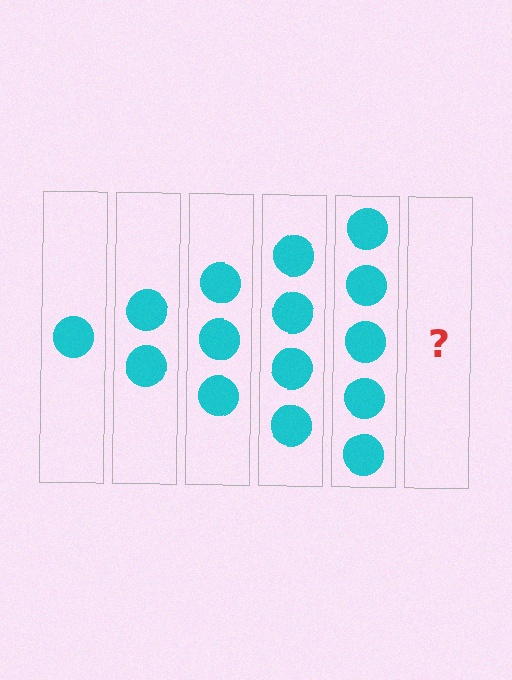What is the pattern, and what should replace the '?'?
The pattern is that each step adds one more circle. The '?' should be 6 circles.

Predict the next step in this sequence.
The next step is 6 circles.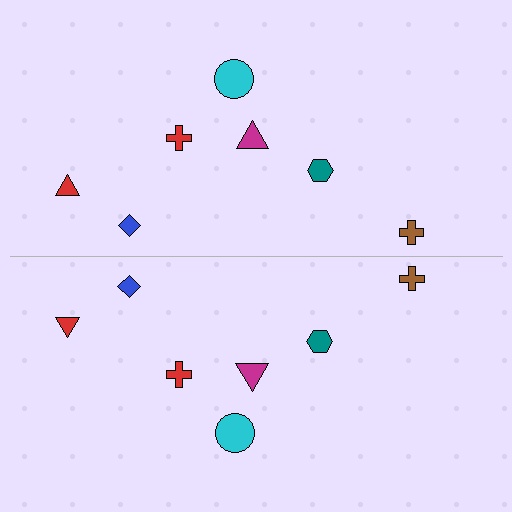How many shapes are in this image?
There are 14 shapes in this image.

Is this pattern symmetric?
Yes, this pattern has bilateral (reflection) symmetry.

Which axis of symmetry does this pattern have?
The pattern has a horizontal axis of symmetry running through the center of the image.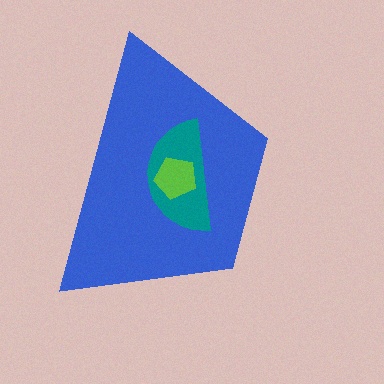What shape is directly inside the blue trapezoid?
The teal semicircle.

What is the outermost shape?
The blue trapezoid.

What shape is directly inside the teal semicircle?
The lime pentagon.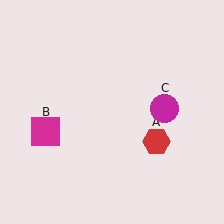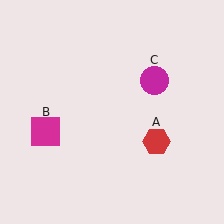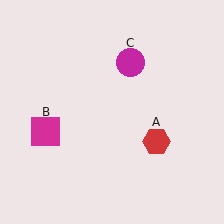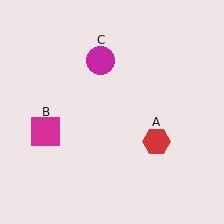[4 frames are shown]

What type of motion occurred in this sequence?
The magenta circle (object C) rotated counterclockwise around the center of the scene.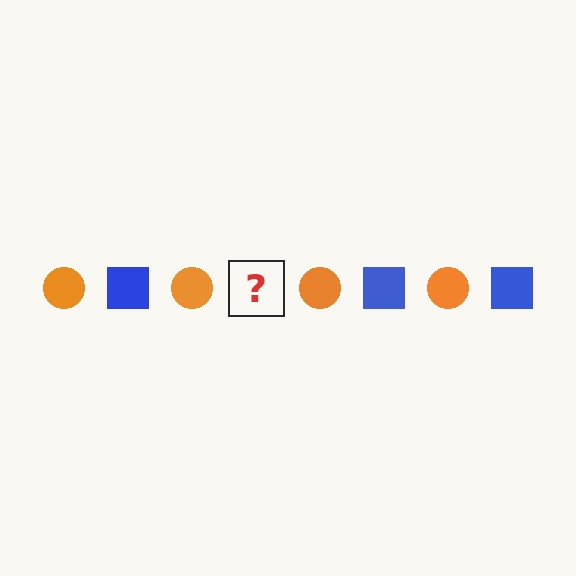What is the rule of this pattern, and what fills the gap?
The rule is that the pattern alternates between orange circle and blue square. The gap should be filled with a blue square.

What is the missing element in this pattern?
The missing element is a blue square.